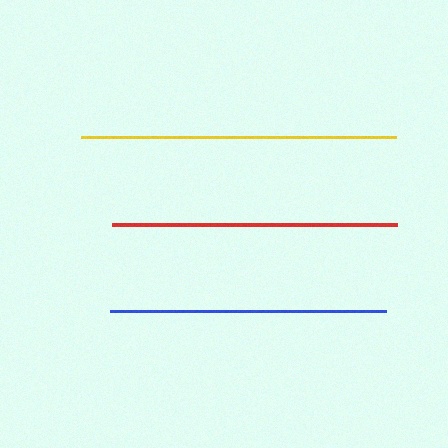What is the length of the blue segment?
The blue segment is approximately 276 pixels long.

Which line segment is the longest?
The yellow line is the longest at approximately 315 pixels.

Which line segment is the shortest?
The blue line is the shortest at approximately 276 pixels.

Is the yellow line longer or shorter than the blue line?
The yellow line is longer than the blue line.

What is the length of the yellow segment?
The yellow segment is approximately 315 pixels long.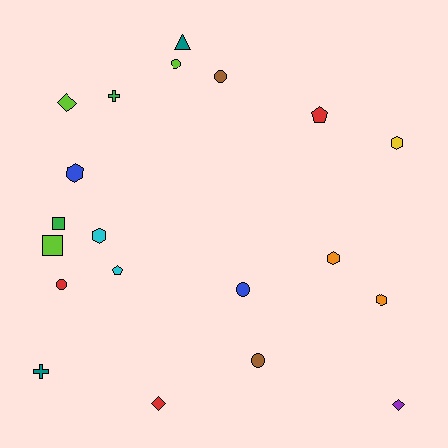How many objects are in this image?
There are 20 objects.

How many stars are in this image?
There are no stars.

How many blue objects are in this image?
There are 2 blue objects.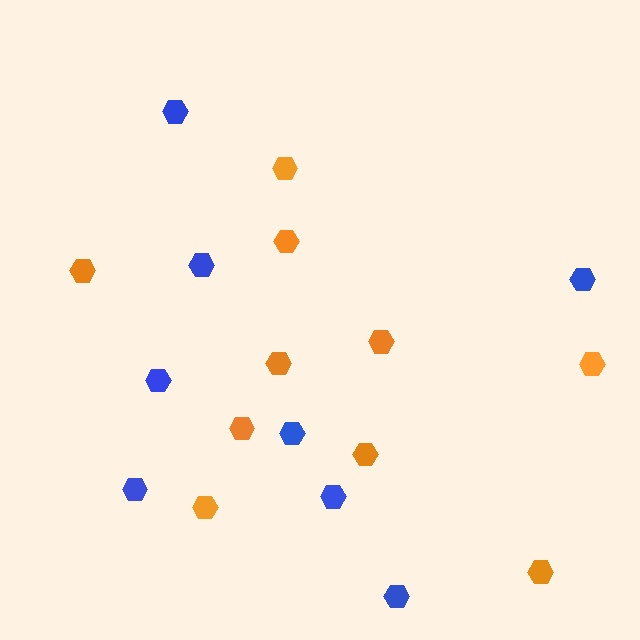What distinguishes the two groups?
There are 2 groups: one group of orange hexagons (10) and one group of blue hexagons (8).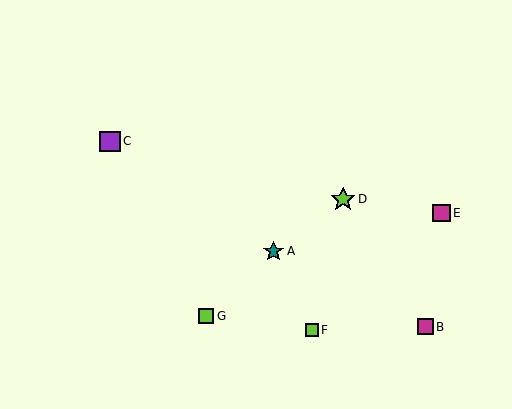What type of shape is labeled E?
Shape E is a magenta square.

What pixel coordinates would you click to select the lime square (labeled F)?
Click at (312, 330) to select the lime square F.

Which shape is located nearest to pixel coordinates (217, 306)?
The lime square (labeled G) at (206, 316) is nearest to that location.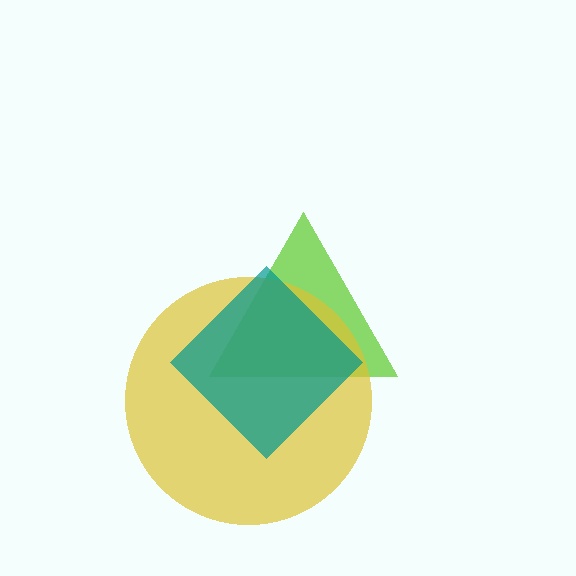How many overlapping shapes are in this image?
There are 3 overlapping shapes in the image.